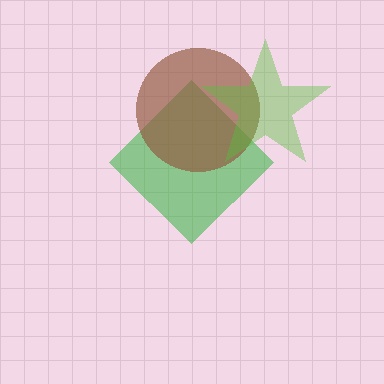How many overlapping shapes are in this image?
There are 3 overlapping shapes in the image.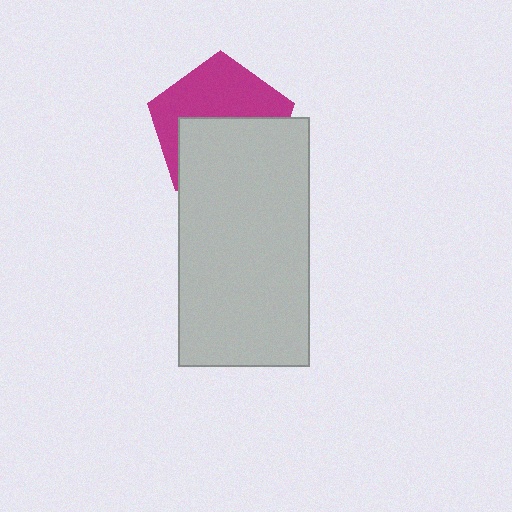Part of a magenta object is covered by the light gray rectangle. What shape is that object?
It is a pentagon.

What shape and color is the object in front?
The object in front is a light gray rectangle.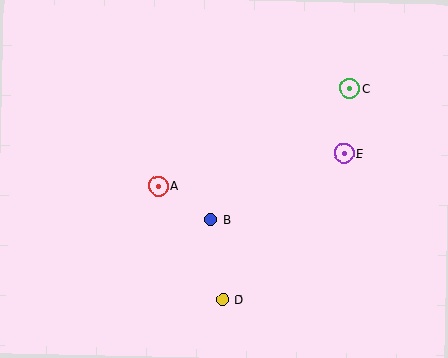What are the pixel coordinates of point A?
Point A is at (158, 186).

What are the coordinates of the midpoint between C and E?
The midpoint between C and E is at (347, 121).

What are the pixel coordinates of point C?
Point C is at (350, 88).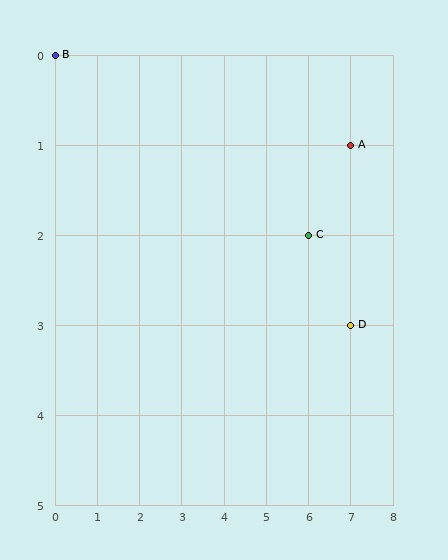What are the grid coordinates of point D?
Point D is at grid coordinates (7, 3).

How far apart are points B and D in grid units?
Points B and D are 7 columns and 3 rows apart (about 7.6 grid units diagonally).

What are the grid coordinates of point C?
Point C is at grid coordinates (6, 2).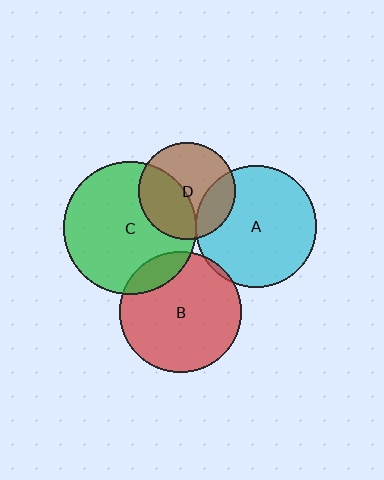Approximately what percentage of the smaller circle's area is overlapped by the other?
Approximately 5%.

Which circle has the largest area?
Circle C (green).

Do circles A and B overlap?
Yes.